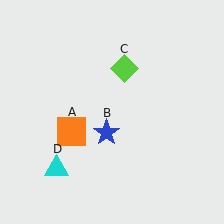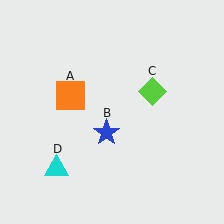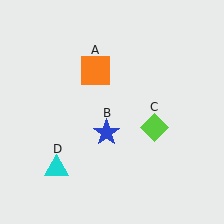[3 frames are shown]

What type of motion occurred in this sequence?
The orange square (object A), lime diamond (object C) rotated clockwise around the center of the scene.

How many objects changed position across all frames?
2 objects changed position: orange square (object A), lime diamond (object C).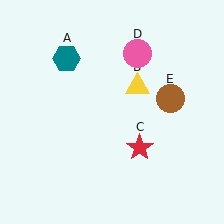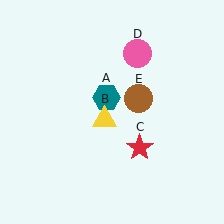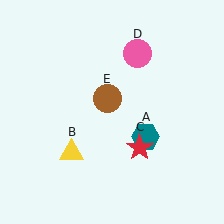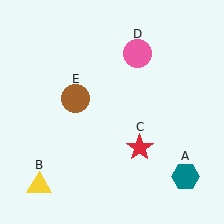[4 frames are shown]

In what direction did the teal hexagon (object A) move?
The teal hexagon (object A) moved down and to the right.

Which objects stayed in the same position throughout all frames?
Red star (object C) and pink circle (object D) remained stationary.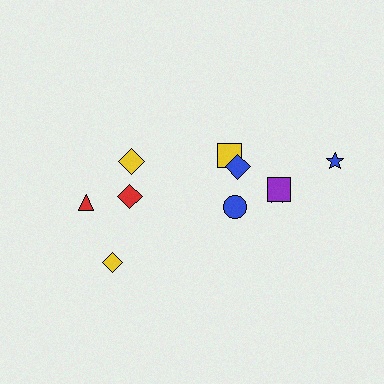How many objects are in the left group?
There are 4 objects.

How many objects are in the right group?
There are 6 objects.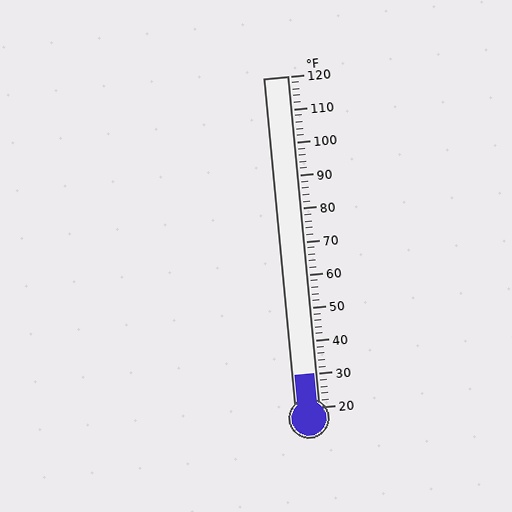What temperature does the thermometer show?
The thermometer shows approximately 30°F.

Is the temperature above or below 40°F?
The temperature is below 40°F.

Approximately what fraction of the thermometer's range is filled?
The thermometer is filled to approximately 10% of its range.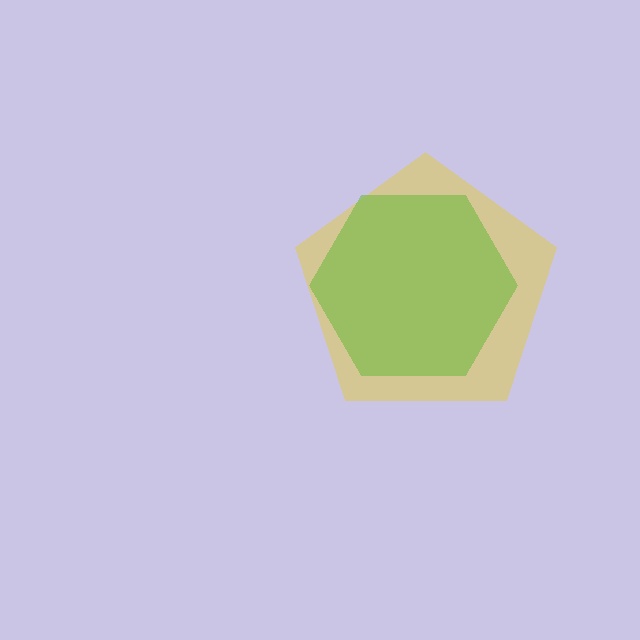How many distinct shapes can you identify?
There are 2 distinct shapes: a yellow pentagon, a lime hexagon.